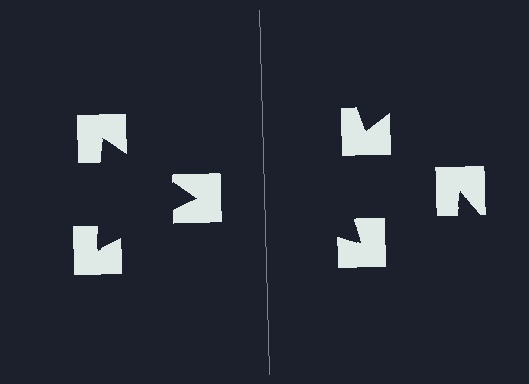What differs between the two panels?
The notched squares are positioned identically on both sides; only the wedge orientations differ. On the left they align to a triangle; on the right they are misaligned.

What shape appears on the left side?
An illusory triangle.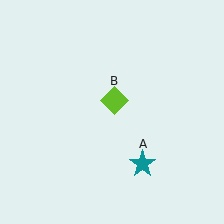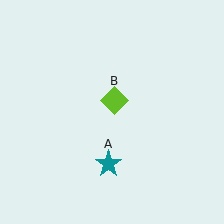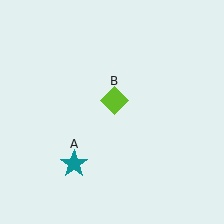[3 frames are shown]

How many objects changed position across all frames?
1 object changed position: teal star (object A).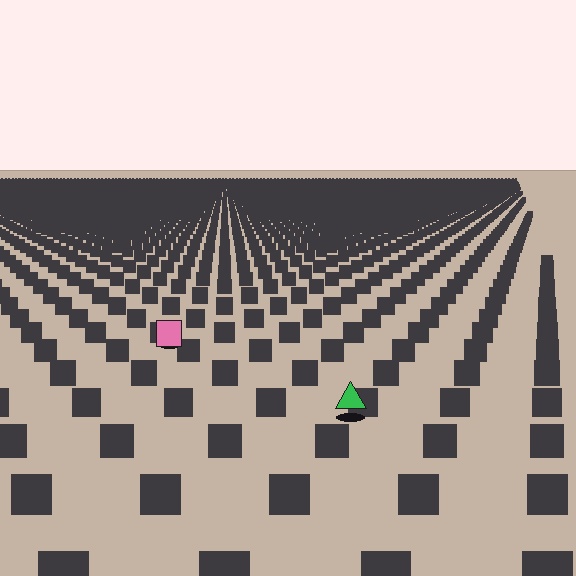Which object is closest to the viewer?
The green triangle is closest. The texture marks near it are larger and more spread out.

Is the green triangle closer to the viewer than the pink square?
Yes. The green triangle is closer — you can tell from the texture gradient: the ground texture is coarser near it.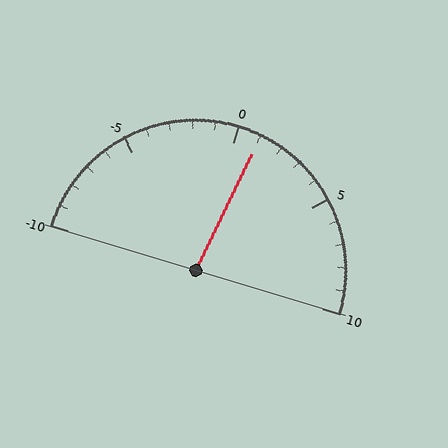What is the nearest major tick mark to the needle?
The nearest major tick mark is 0.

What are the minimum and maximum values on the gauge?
The gauge ranges from -10 to 10.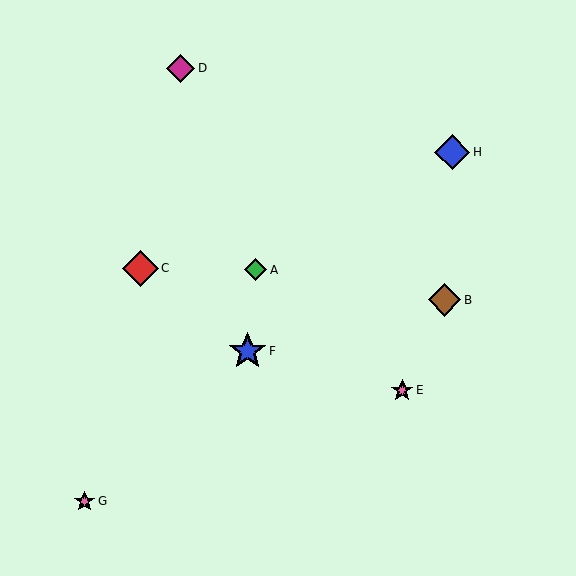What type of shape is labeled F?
Shape F is a blue star.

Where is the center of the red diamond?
The center of the red diamond is at (140, 268).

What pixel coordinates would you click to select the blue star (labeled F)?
Click at (247, 351) to select the blue star F.